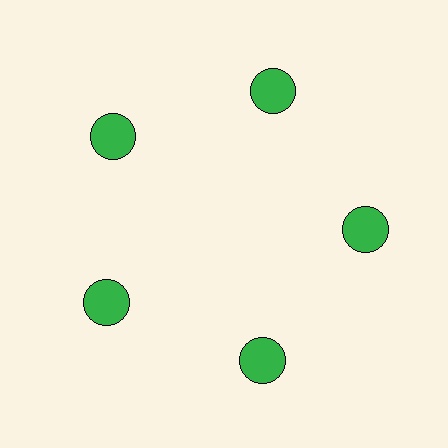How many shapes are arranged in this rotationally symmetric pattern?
There are 5 shapes, arranged in 5 groups of 1.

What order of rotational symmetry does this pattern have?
This pattern has 5-fold rotational symmetry.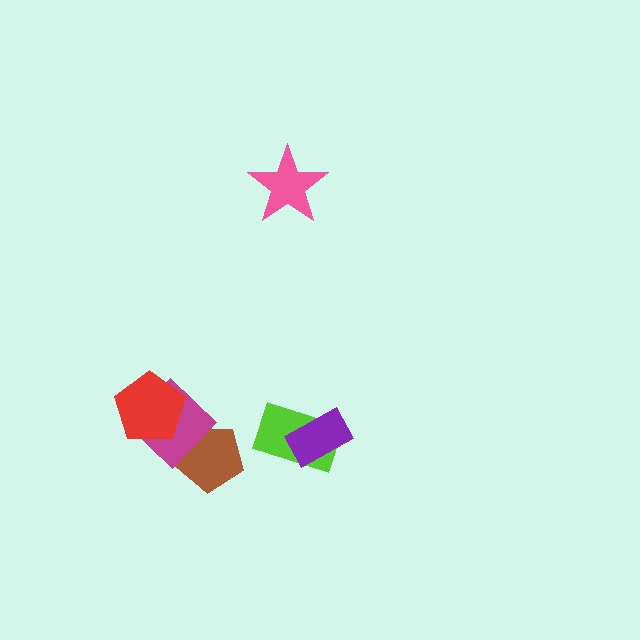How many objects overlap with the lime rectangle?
1 object overlaps with the lime rectangle.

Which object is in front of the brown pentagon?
The magenta diamond is in front of the brown pentagon.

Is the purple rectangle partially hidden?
No, no other shape covers it.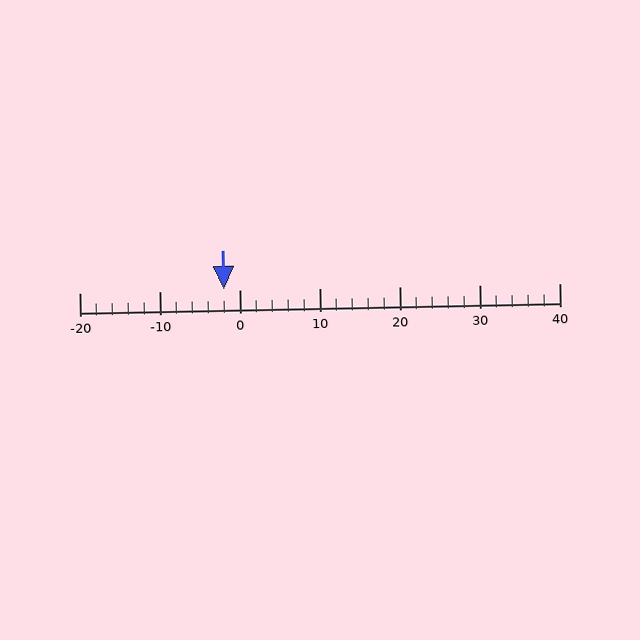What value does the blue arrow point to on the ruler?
The blue arrow points to approximately -2.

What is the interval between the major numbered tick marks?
The major tick marks are spaced 10 units apart.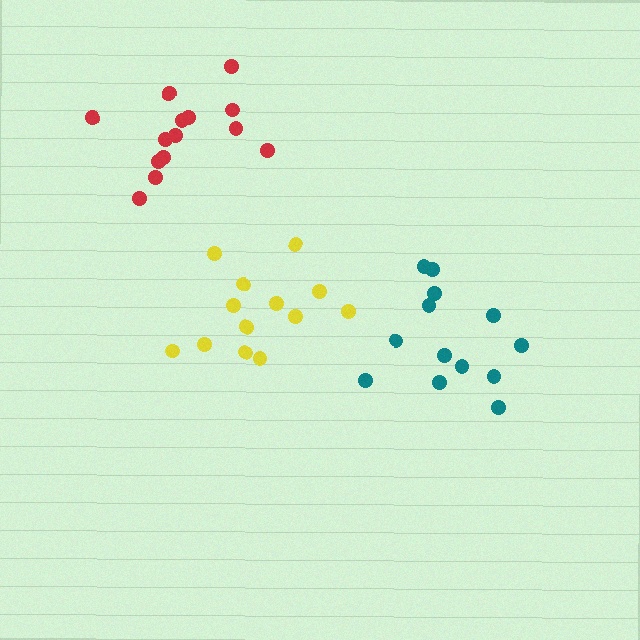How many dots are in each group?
Group 1: 13 dots, Group 2: 14 dots, Group 3: 13 dots (40 total).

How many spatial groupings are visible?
There are 3 spatial groupings.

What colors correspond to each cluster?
The clusters are colored: teal, red, yellow.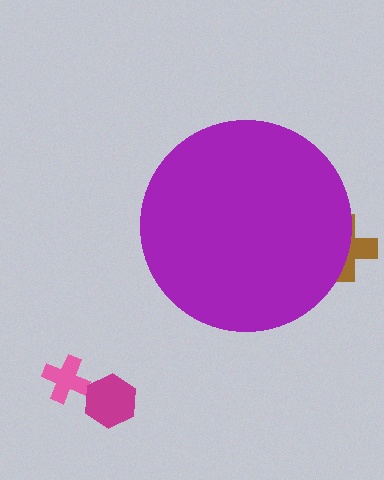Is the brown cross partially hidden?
Yes, the brown cross is partially hidden behind the purple circle.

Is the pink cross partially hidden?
No, the pink cross is fully visible.